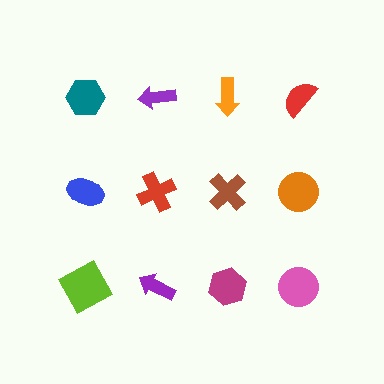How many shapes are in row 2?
4 shapes.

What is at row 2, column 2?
A red cross.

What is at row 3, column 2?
A purple arrow.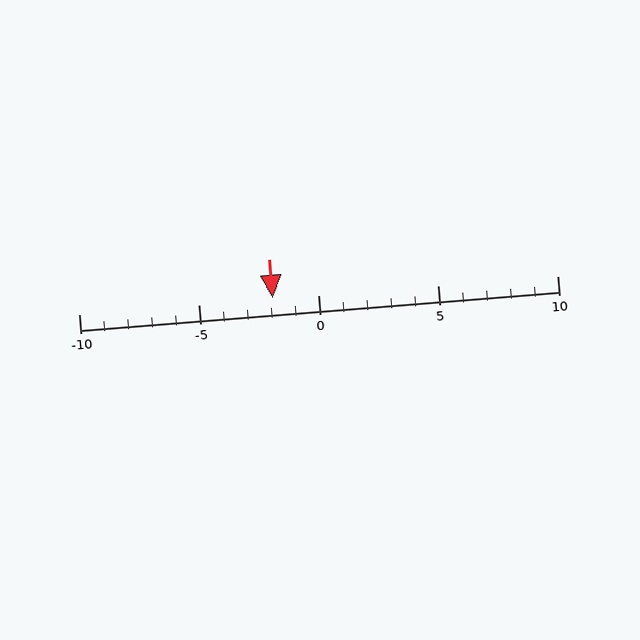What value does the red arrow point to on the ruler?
The red arrow points to approximately -2.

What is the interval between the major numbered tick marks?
The major tick marks are spaced 5 units apart.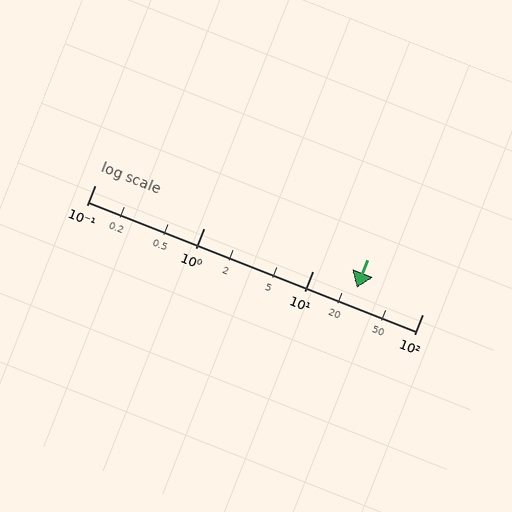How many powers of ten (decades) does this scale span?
The scale spans 3 decades, from 0.1 to 100.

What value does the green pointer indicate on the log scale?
The pointer indicates approximately 25.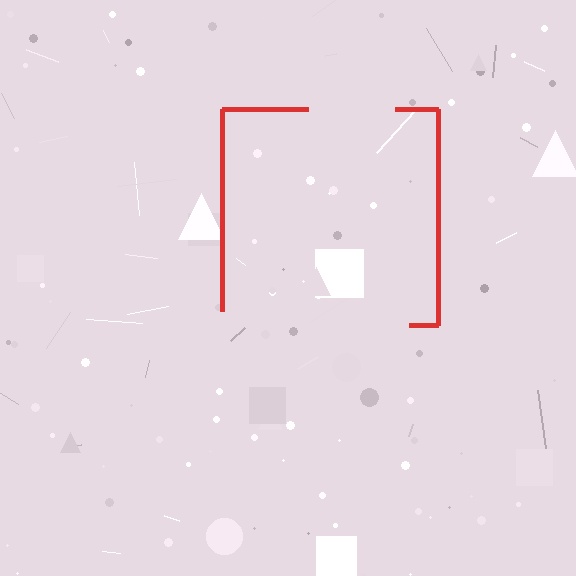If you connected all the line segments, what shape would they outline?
They would outline a square.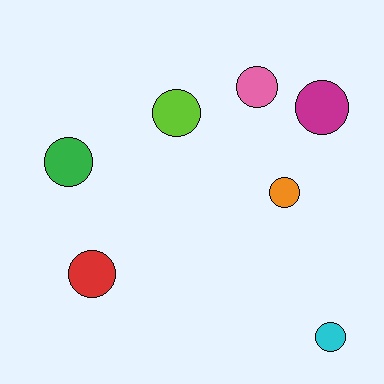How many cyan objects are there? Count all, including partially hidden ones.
There is 1 cyan object.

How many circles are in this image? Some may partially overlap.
There are 7 circles.